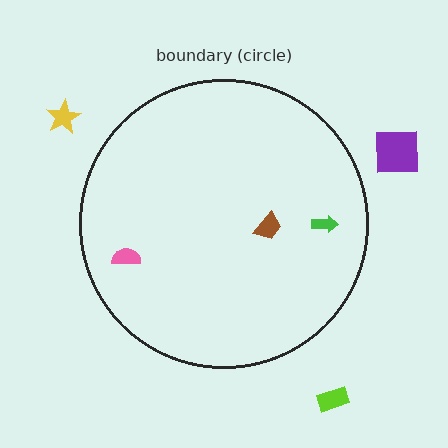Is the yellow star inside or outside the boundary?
Outside.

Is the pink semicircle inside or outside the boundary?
Inside.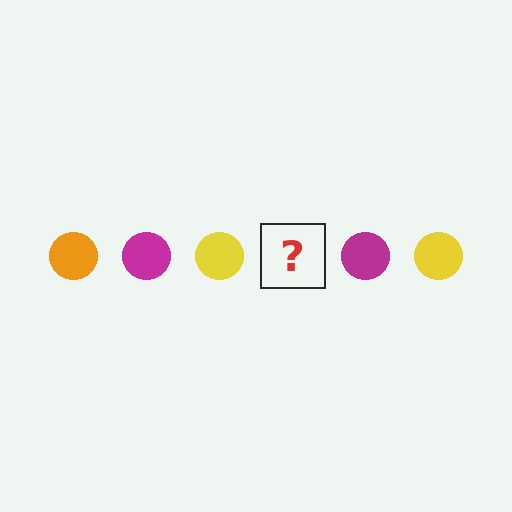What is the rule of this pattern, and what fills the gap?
The rule is that the pattern cycles through orange, magenta, yellow circles. The gap should be filled with an orange circle.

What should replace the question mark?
The question mark should be replaced with an orange circle.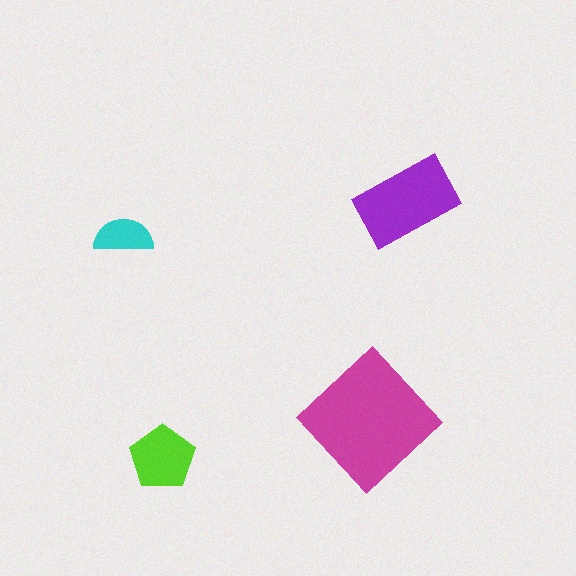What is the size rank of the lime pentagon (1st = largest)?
3rd.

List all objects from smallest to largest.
The cyan semicircle, the lime pentagon, the purple rectangle, the magenta diamond.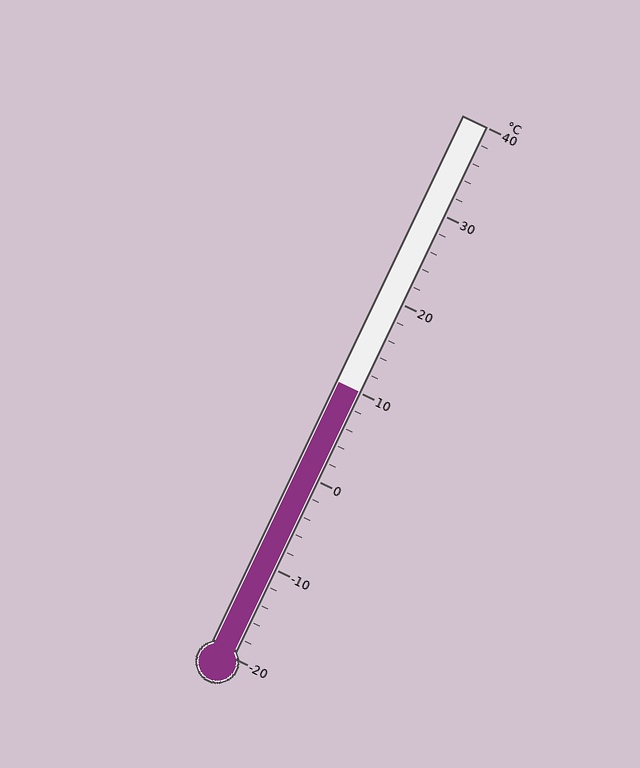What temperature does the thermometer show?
The thermometer shows approximately 10°C.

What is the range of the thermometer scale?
The thermometer scale ranges from -20°C to 40°C.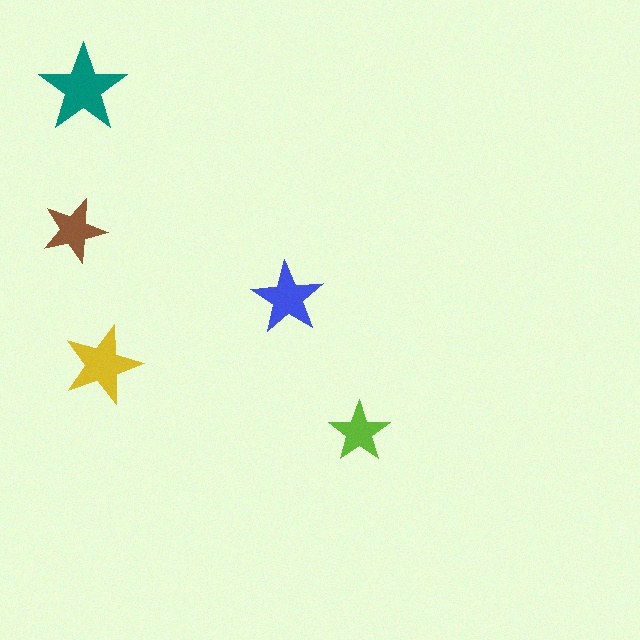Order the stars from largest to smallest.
the teal one, the yellow one, the blue one, the brown one, the lime one.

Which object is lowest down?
The lime star is bottommost.